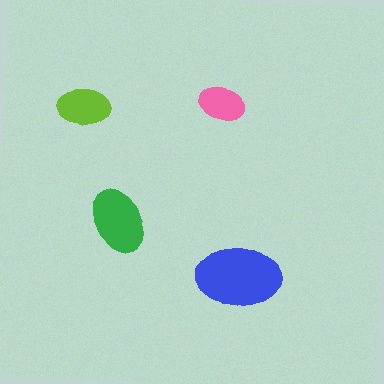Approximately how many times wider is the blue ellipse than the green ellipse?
About 1.5 times wider.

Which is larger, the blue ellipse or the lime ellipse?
The blue one.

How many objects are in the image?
There are 4 objects in the image.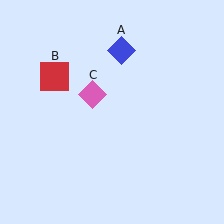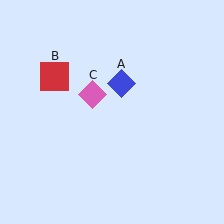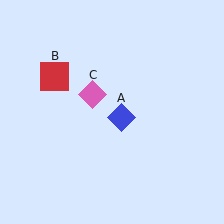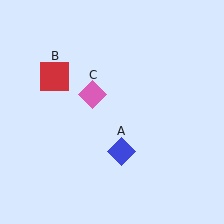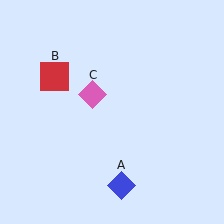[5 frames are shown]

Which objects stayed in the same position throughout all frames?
Red square (object B) and pink diamond (object C) remained stationary.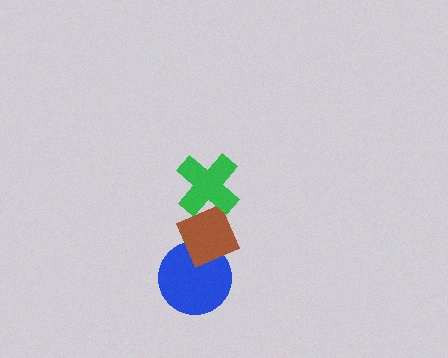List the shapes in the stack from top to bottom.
From top to bottom: the green cross, the brown diamond, the blue circle.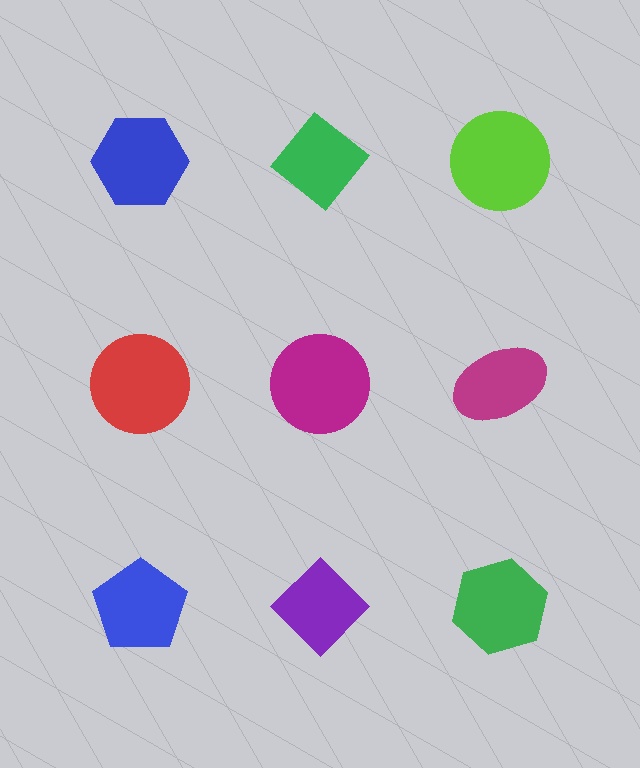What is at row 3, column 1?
A blue pentagon.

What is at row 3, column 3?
A green hexagon.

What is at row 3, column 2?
A purple diamond.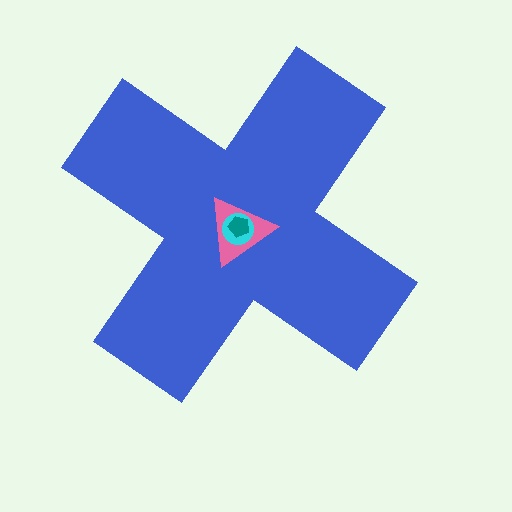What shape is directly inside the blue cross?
The pink triangle.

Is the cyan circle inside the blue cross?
Yes.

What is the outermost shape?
The blue cross.